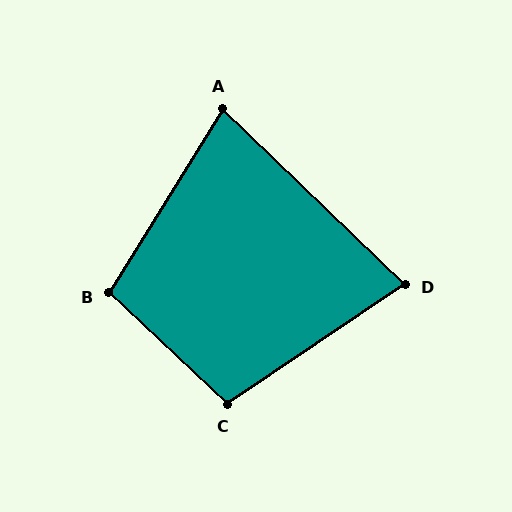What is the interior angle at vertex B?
Approximately 102 degrees (obtuse).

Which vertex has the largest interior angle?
C, at approximately 102 degrees.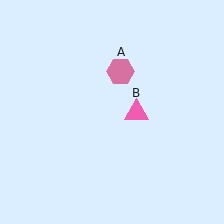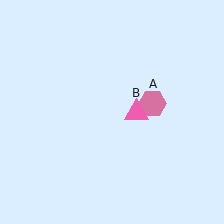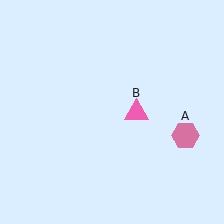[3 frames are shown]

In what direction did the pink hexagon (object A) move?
The pink hexagon (object A) moved down and to the right.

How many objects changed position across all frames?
1 object changed position: pink hexagon (object A).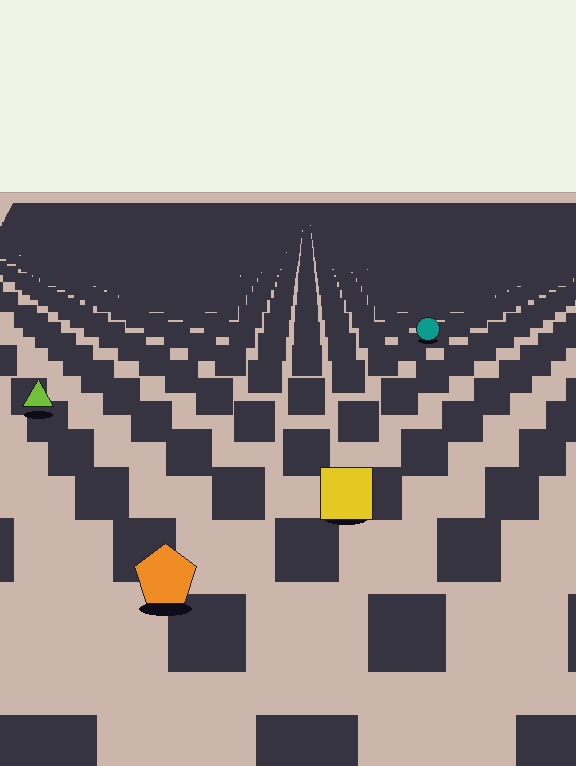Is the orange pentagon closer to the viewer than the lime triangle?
Yes. The orange pentagon is closer — you can tell from the texture gradient: the ground texture is coarser near it.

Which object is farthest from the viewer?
The teal circle is farthest from the viewer. It appears smaller and the ground texture around it is denser.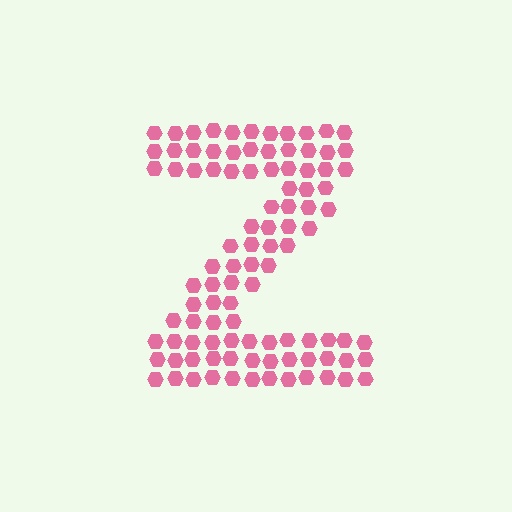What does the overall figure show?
The overall figure shows the letter Z.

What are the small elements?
The small elements are hexagons.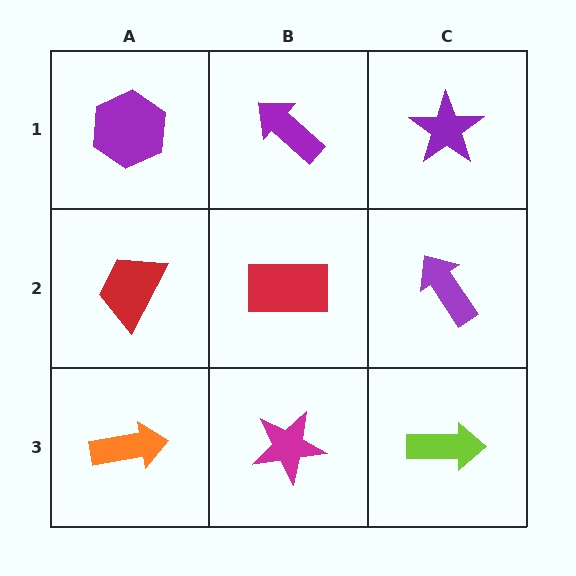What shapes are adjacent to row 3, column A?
A red trapezoid (row 2, column A), a magenta star (row 3, column B).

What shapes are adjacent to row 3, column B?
A red rectangle (row 2, column B), an orange arrow (row 3, column A), a lime arrow (row 3, column C).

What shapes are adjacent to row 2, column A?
A purple hexagon (row 1, column A), an orange arrow (row 3, column A), a red rectangle (row 2, column B).